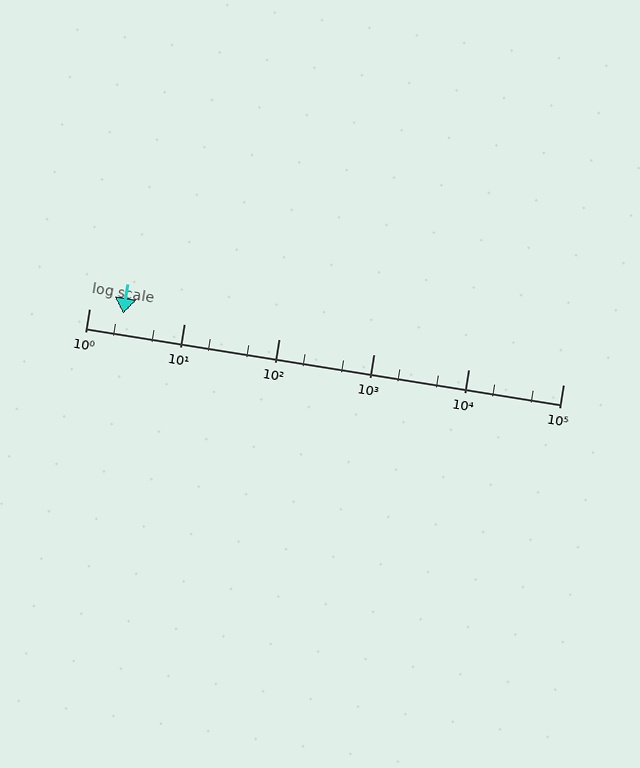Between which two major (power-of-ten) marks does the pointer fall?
The pointer is between 1 and 10.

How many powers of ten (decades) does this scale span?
The scale spans 5 decades, from 1 to 100000.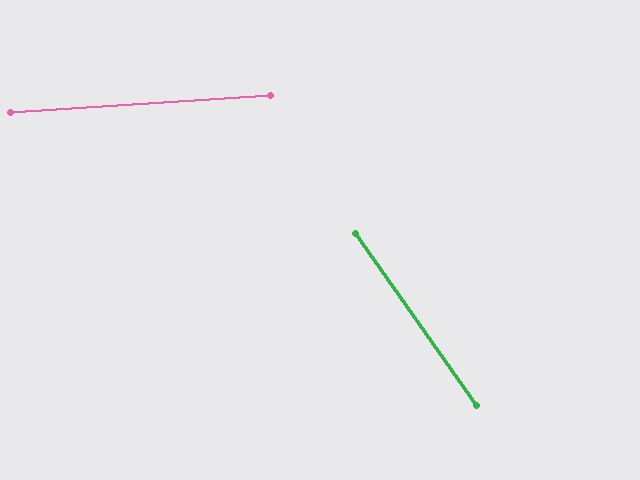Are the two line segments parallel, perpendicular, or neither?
Neither parallel nor perpendicular — they differ by about 59°.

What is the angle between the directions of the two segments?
Approximately 59 degrees.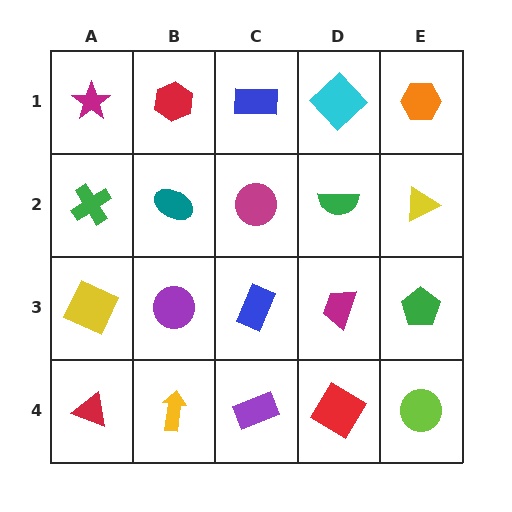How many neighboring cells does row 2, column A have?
3.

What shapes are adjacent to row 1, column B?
A teal ellipse (row 2, column B), a magenta star (row 1, column A), a blue rectangle (row 1, column C).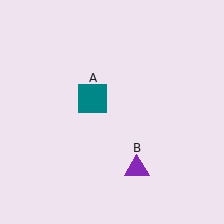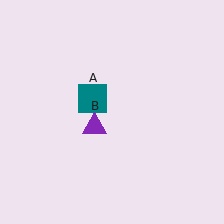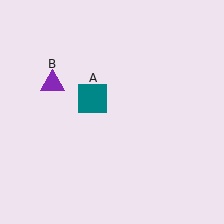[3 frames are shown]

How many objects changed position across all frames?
1 object changed position: purple triangle (object B).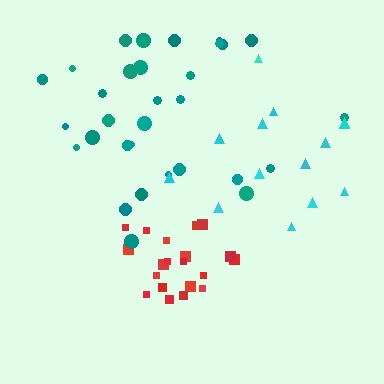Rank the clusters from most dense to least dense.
red, teal, cyan.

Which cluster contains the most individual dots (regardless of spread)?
Teal (31).